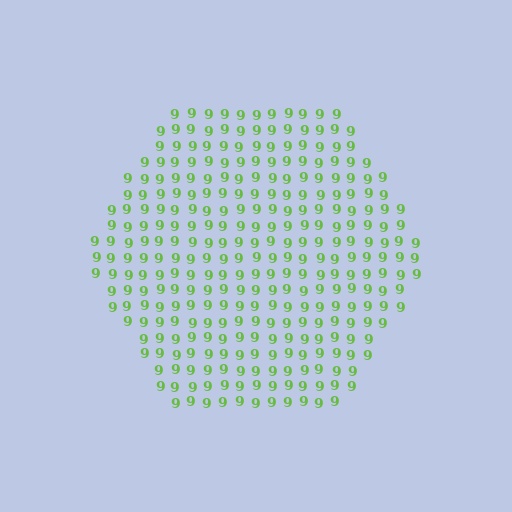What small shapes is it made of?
It is made of small digit 9's.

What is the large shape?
The large shape is a hexagon.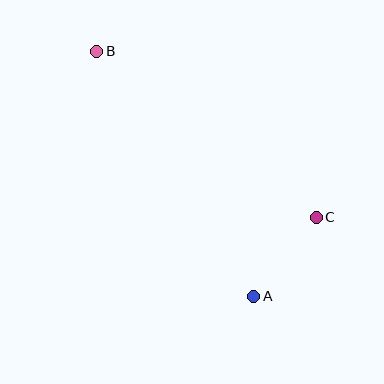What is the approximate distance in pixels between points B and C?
The distance between B and C is approximately 275 pixels.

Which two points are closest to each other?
Points A and C are closest to each other.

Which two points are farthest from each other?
Points A and B are farthest from each other.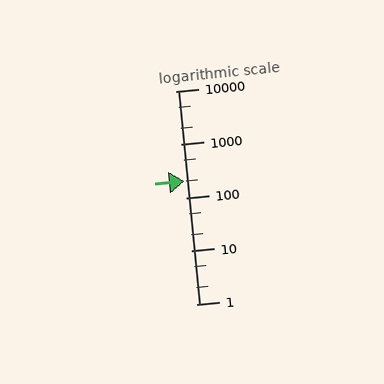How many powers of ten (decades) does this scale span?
The scale spans 4 decades, from 1 to 10000.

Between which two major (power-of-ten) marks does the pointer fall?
The pointer is between 100 and 1000.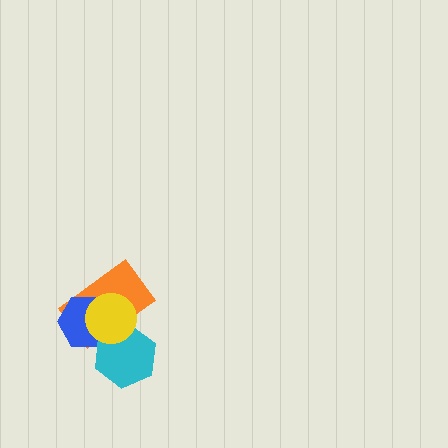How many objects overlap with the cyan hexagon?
3 objects overlap with the cyan hexagon.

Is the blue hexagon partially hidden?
Yes, it is partially covered by another shape.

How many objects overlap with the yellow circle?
3 objects overlap with the yellow circle.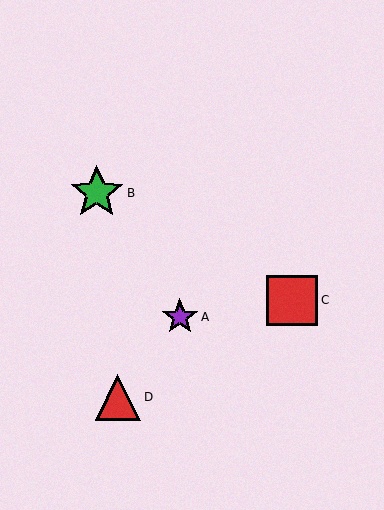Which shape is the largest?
The green star (labeled B) is the largest.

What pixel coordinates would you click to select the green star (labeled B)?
Click at (97, 193) to select the green star B.